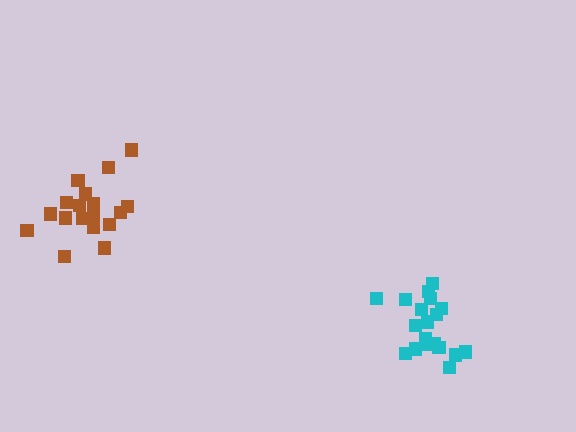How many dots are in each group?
Group 1: 19 dots, Group 2: 19 dots (38 total).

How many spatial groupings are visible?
There are 2 spatial groupings.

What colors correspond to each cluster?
The clusters are colored: brown, cyan.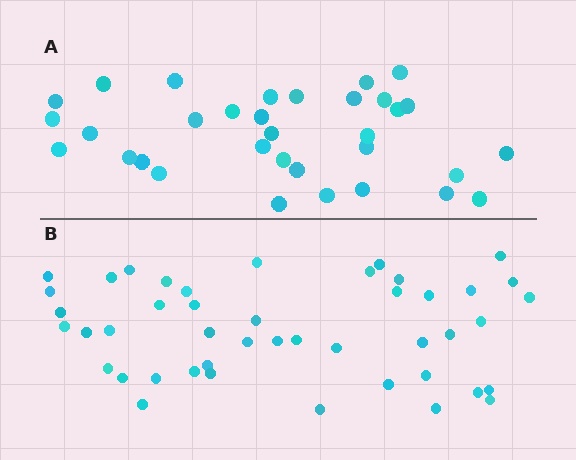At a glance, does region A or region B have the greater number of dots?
Region B (the bottom region) has more dots.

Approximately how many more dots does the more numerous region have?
Region B has roughly 12 or so more dots than region A.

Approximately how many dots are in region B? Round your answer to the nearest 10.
About 40 dots. (The exact count is 45, which rounds to 40.)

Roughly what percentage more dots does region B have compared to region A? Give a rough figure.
About 35% more.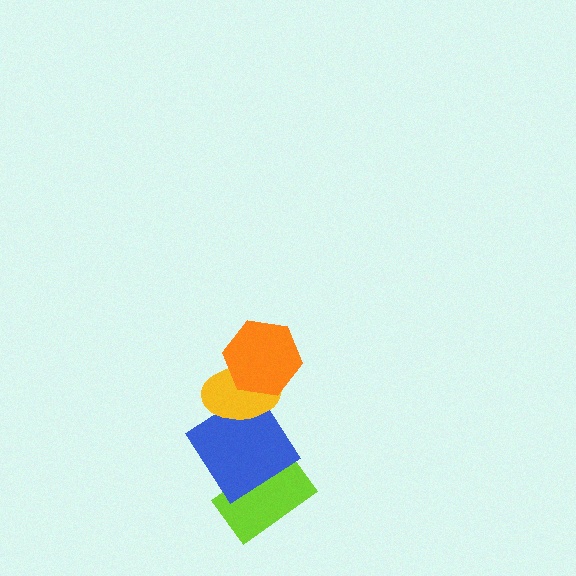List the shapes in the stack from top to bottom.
From top to bottom: the orange hexagon, the yellow ellipse, the blue diamond, the lime rectangle.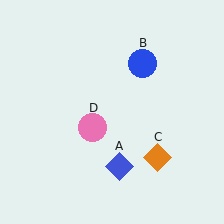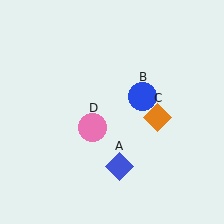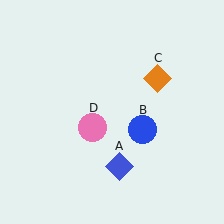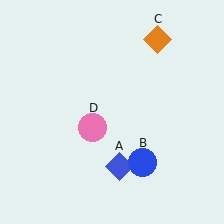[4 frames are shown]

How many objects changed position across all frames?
2 objects changed position: blue circle (object B), orange diamond (object C).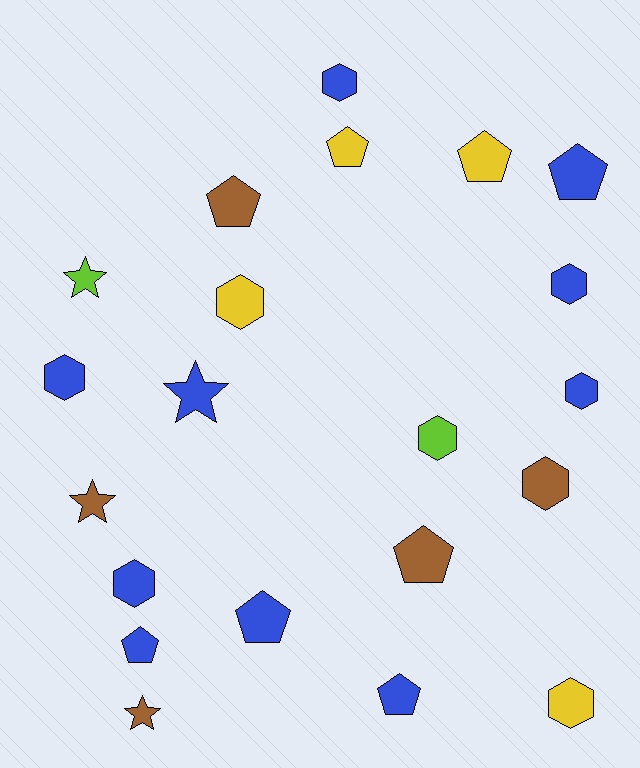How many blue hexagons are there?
There are 5 blue hexagons.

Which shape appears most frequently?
Hexagon, with 9 objects.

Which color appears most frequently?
Blue, with 10 objects.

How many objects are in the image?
There are 21 objects.